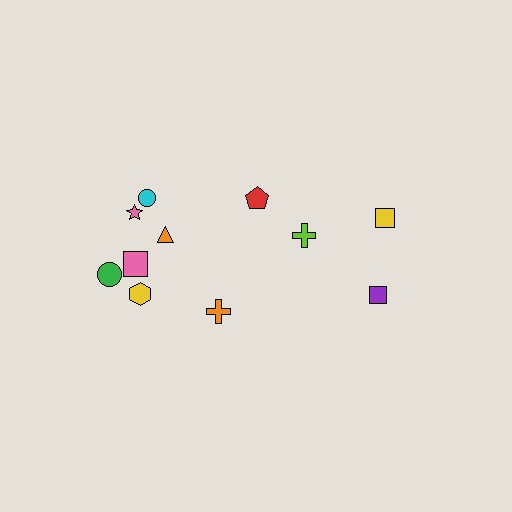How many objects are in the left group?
There are 7 objects.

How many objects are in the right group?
There are 4 objects.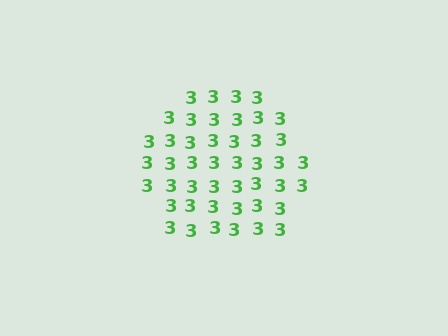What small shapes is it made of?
It is made of small digit 3's.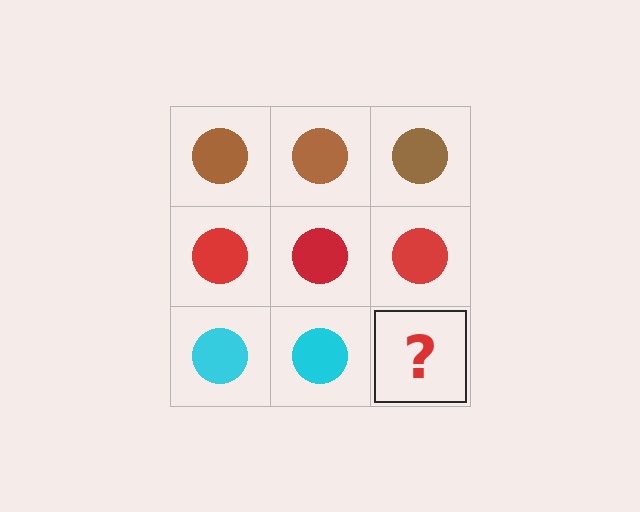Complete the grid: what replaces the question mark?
The question mark should be replaced with a cyan circle.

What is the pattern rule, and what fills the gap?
The rule is that each row has a consistent color. The gap should be filled with a cyan circle.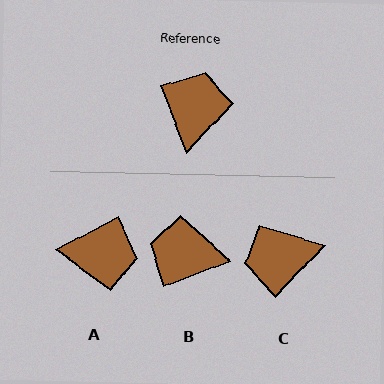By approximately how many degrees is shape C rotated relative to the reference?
Approximately 116 degrees counter-clockwise.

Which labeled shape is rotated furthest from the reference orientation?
C, about 116 degrees away.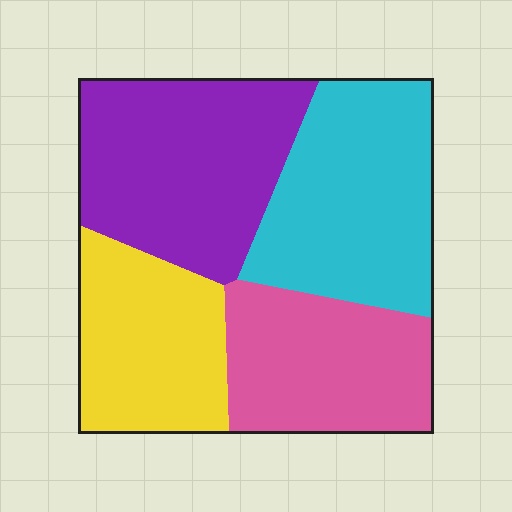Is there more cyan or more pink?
Cyan.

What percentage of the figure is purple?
Purple covers about 30% of the figure.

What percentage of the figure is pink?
Pink takes up less than a quarter of the figure.